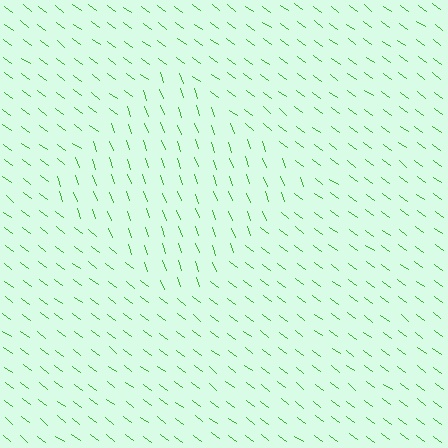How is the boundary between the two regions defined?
The boundary is defined purely by a change in line orientation (approximately 34 degrees difference). All lines are the same color and thickness.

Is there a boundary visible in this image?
Yes, there is a texture boundary formed by a change in line orientation.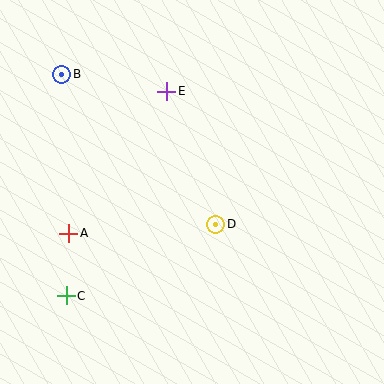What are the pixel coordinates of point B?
Point B is at (62, 74).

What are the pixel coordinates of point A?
Point A is at (69, 233).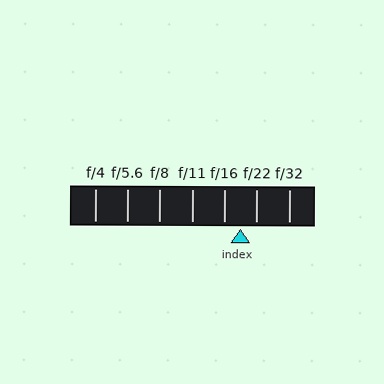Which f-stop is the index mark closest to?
The index mark is closest to f/16.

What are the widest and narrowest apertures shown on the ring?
The widest aperture shown is f/4 and the narrowest is f/32.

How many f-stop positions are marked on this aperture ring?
There are 7 f-stop positions marked.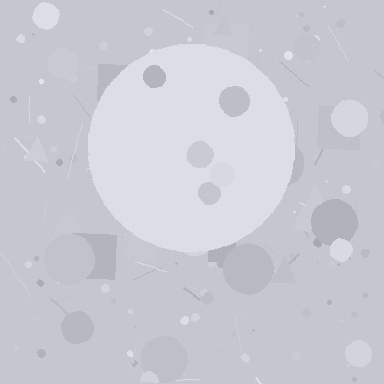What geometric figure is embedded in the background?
A circle is embedded in the background.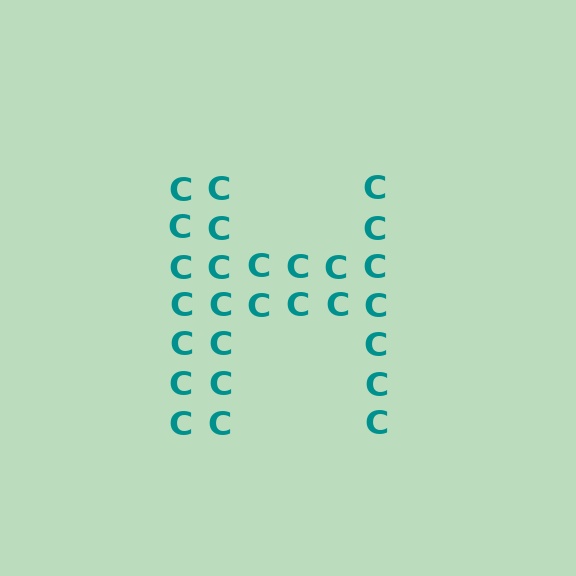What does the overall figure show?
The overall figure shows the letter H.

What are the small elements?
The small elements are letter C's.